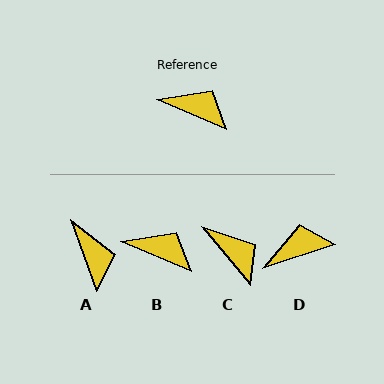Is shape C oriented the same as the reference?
No, it is off by about 27 degrees.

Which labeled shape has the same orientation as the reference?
B.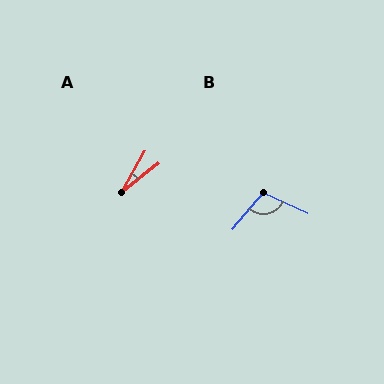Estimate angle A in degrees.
Approximately 21 degrees.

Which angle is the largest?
B, at approximately 106 degrees.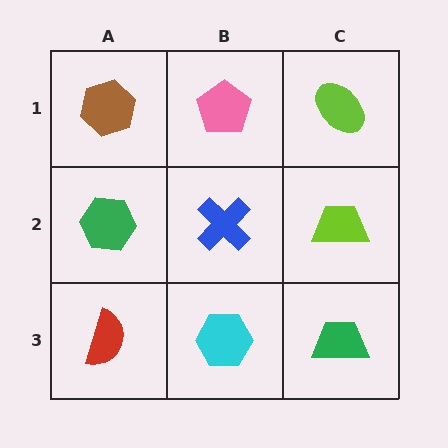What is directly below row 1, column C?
A lime trapezoid.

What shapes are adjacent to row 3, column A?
A green hexagon (row 2, column A), a cyan hexagon (row 3, column B).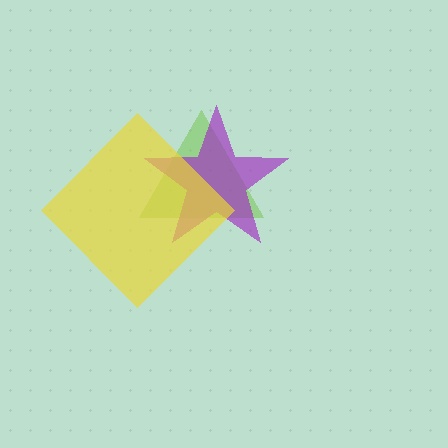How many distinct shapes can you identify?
There are 3 distinct shapes: a lime triangle, a purple star, a yellow diamond.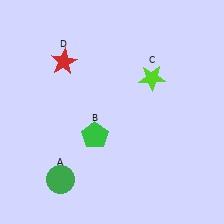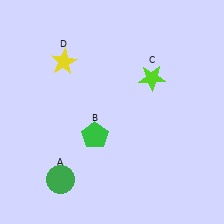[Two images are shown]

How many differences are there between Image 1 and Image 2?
There is 1 difference between the two images.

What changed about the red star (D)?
In Image 1, D is red. In Image 2, it changed to yellow.